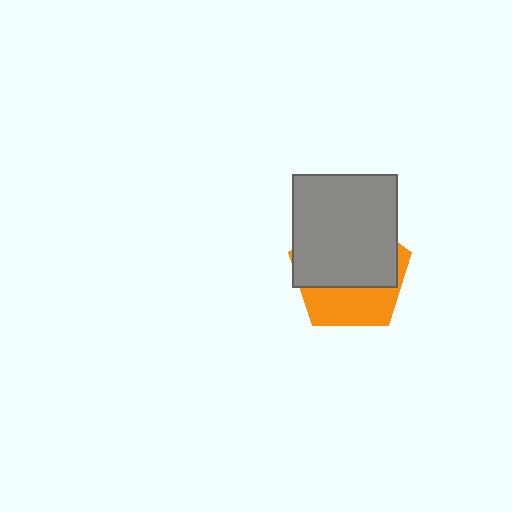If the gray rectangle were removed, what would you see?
You would see the complete orange pentagon.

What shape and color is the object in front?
The object in front is a gray rectangle.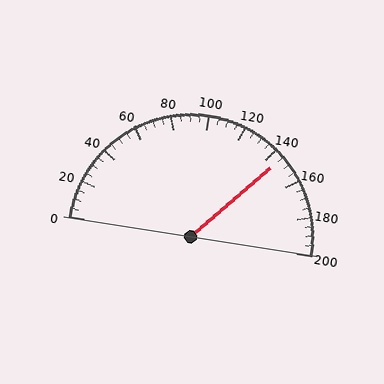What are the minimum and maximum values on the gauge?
The gauge ranges from 0 to 200.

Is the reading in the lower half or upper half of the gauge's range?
The reading is in the upper half of the range (0 to 200).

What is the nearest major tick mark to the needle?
The nearest major tick mark is 140.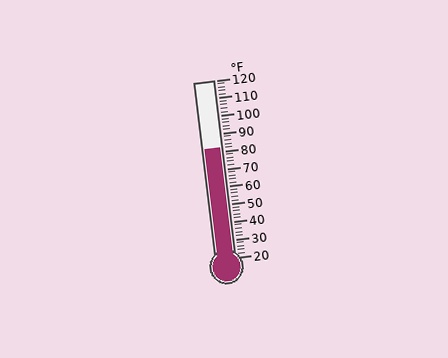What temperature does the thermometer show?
The thermometer shows approximately 82°F.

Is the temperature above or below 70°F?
The temperature is above 70°F.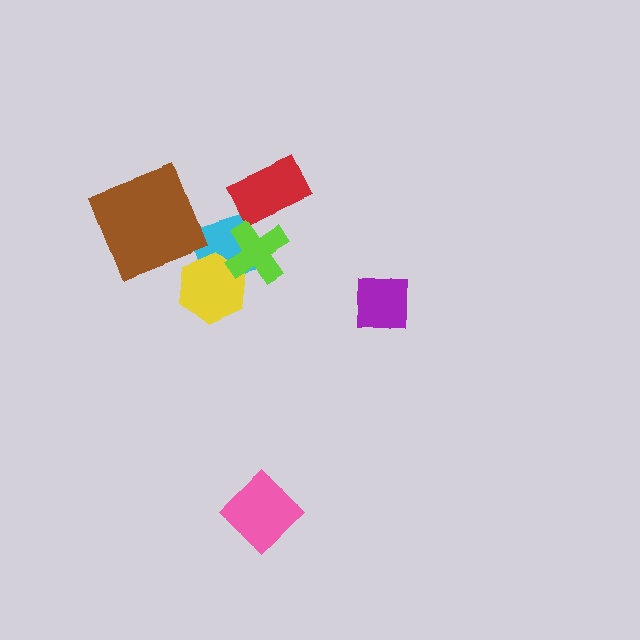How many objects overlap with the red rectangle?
0 objects overlap with the red rectangle.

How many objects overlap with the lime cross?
2 objects overlap with the lime cross.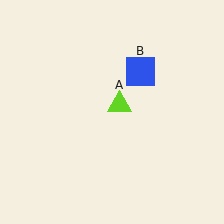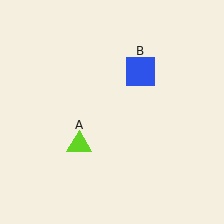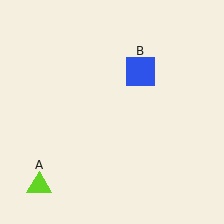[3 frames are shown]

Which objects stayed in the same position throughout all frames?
Blue square (object B) remained stationary.